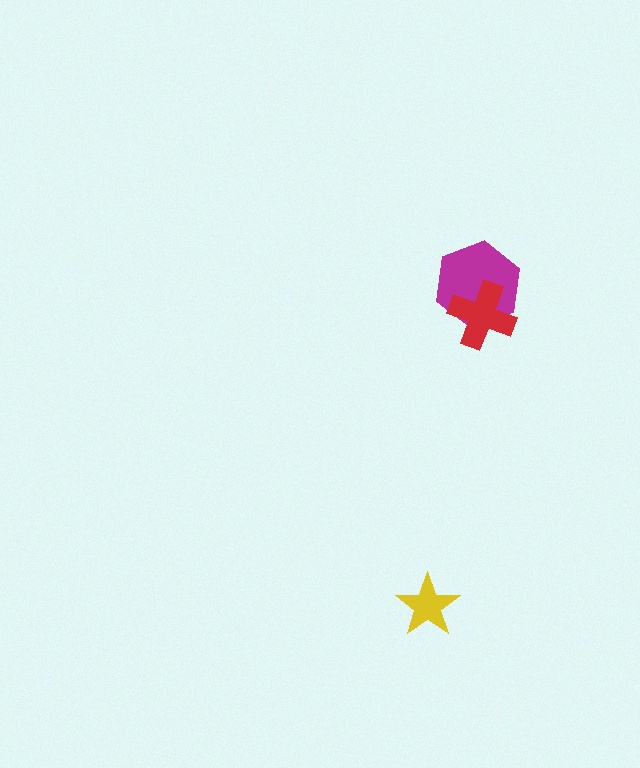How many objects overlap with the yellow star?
0 objects overlap with the yellow star.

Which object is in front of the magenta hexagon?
The red cross is in front of the magenta hexagon.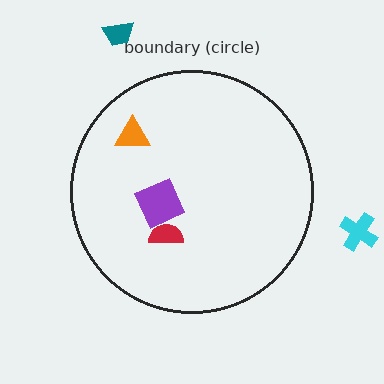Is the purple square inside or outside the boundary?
Inside.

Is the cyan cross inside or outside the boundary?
Outside.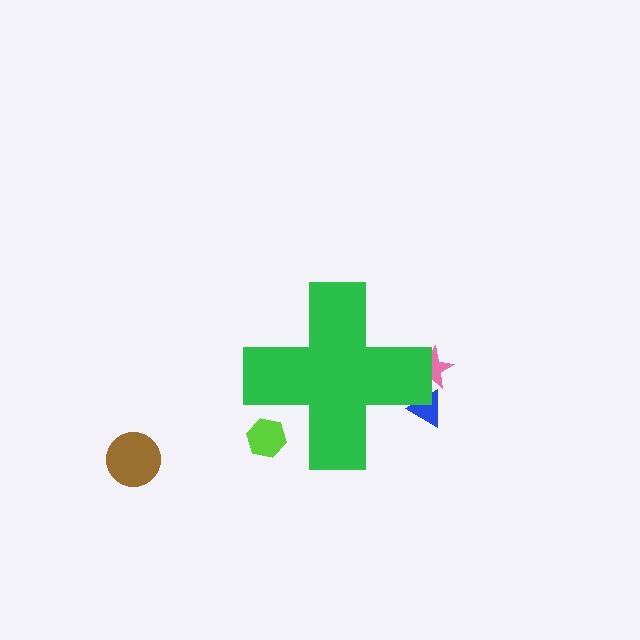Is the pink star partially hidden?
Yes, the pink star is partially hidden behind the green cross.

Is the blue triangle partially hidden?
Yes, the blue triangle is partially hidden behind the green cross.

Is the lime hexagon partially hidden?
Yes, the lime hexagon is partially hidden behind the green cross.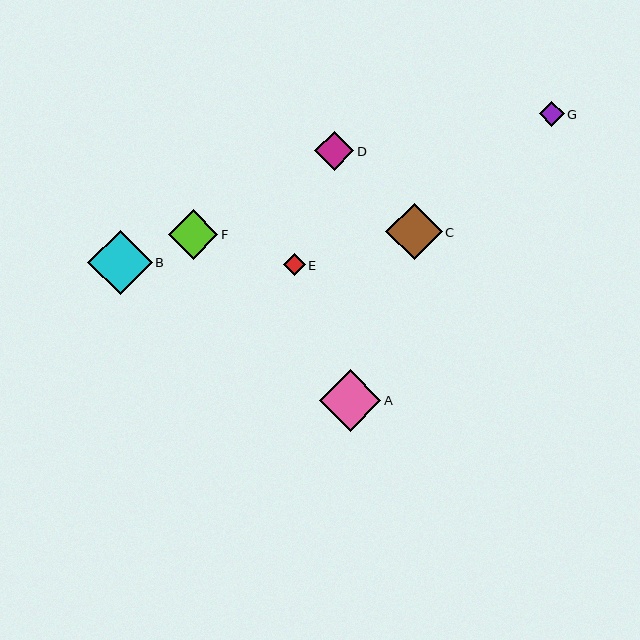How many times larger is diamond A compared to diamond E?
Diamond A is approximately 2.8 times the size of diamond E.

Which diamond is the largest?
Diamond B is the largest with a size of approximately 64 pixels.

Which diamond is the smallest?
Diamond E is the smallest with a size of approximately 22 pixels.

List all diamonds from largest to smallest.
From largest to smallest: B, A, C, F, D, G, E.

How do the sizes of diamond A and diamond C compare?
Diamond A and diamond C are approximately the same size.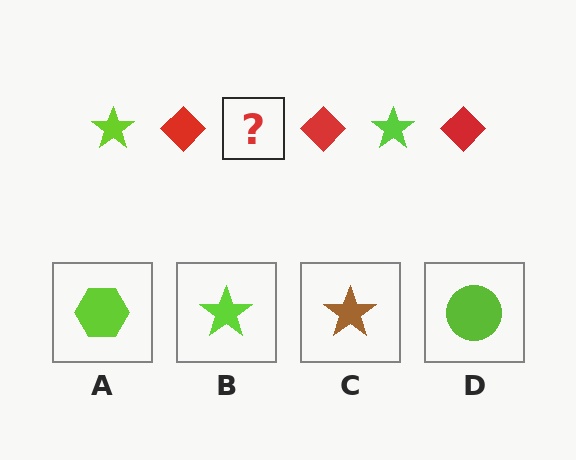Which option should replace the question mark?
Option B.